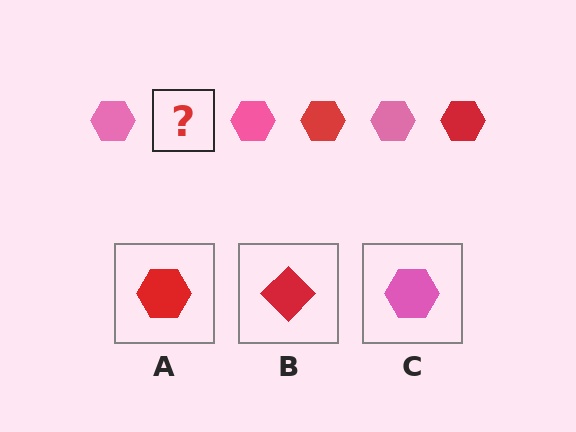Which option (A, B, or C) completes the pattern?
A.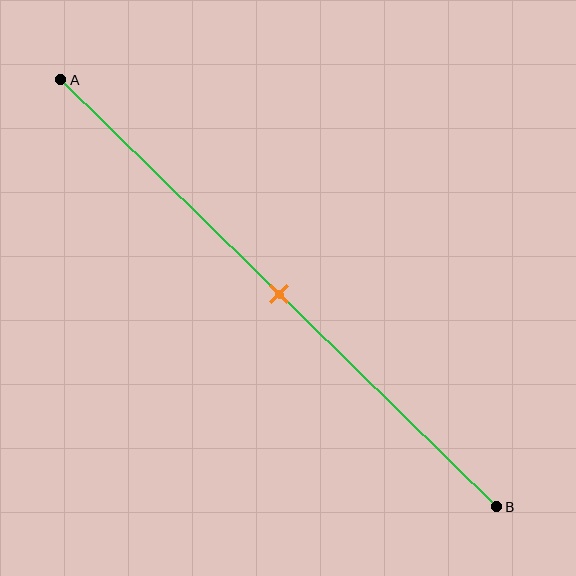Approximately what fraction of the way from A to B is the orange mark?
The orange mark is approximately 50% of the way from A to B.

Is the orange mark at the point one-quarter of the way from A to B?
No, the mark is at about 50% from A, not at the 25% one-quarter point.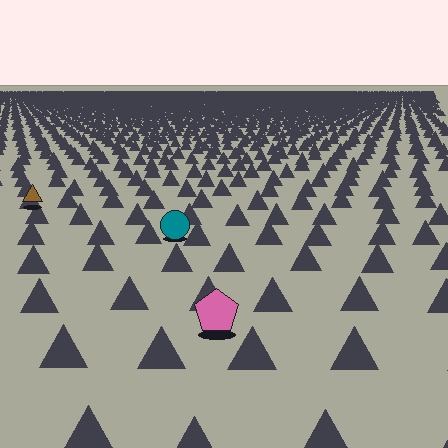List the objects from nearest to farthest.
From nearest to farthest: the pink pentagon, the teal circle, the brown triangle.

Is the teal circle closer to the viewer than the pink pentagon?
No. The pink pentagon is closer — you can tell from the texture gradient: the ground texture is coarser near it.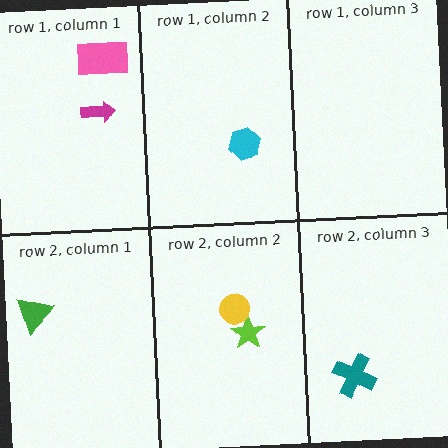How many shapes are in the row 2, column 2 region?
2.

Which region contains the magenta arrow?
The row 1, column 1 region.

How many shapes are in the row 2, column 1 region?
1.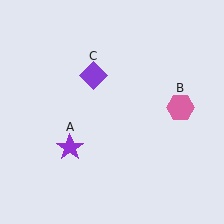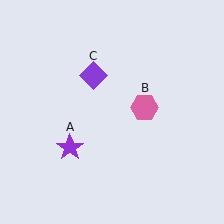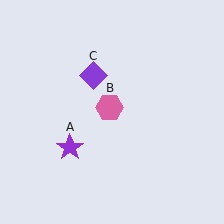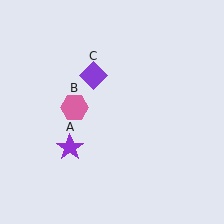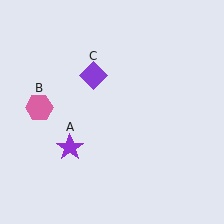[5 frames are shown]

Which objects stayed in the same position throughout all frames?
Purple star (object A) and purple diamond (object C) remained stationary.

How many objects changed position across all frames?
1 object changed position: pink hexagon (object B).